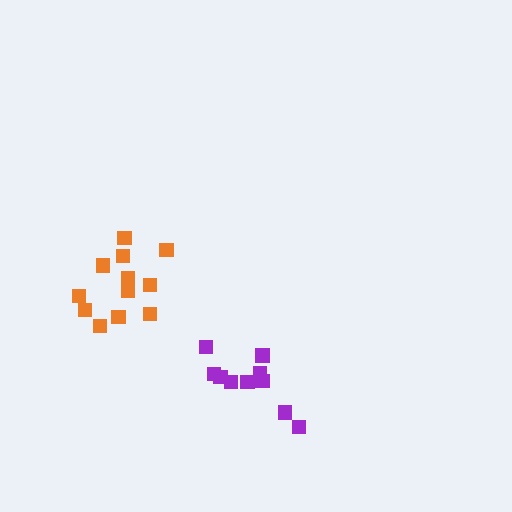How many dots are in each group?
Group 1: 10 dots, Group 2: 12 dots (22 total).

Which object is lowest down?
The purple cluster is bottommost.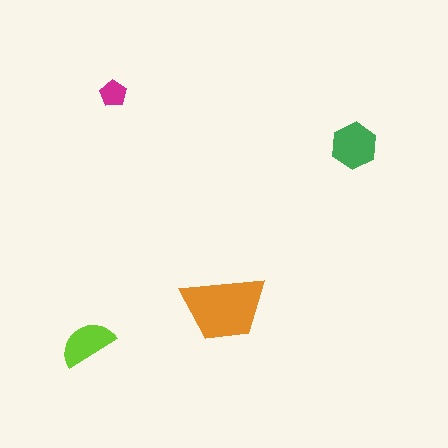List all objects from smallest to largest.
The magenta pentagon, the lime semicircle, the green hexagon, the orange trapezoid.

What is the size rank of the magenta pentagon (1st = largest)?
4th.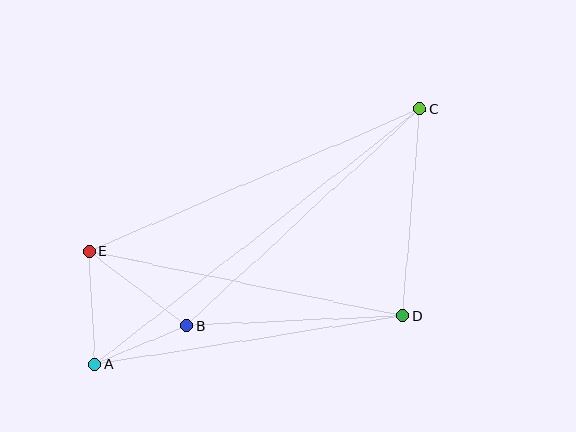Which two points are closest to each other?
Points A and B are closest to each other.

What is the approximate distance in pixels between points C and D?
The distance between C and D is approximately 208 pixels.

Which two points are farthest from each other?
Points A and C are farthest from each other.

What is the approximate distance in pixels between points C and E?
The distance between C and E is approximately 361 pixels.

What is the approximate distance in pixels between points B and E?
The distance between B and E is approximately 123 pixels.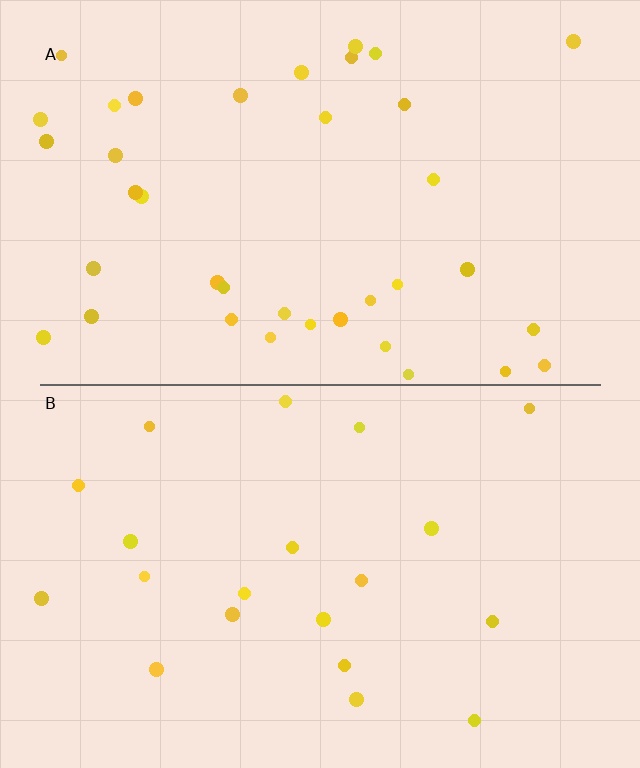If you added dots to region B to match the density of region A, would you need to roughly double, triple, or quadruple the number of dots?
Approximately double.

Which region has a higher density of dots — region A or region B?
A (the top).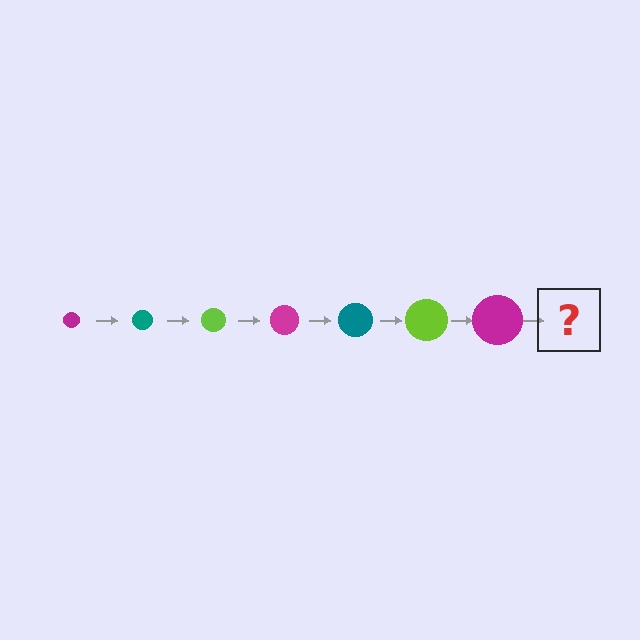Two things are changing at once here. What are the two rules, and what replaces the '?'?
The two rules are that the circle grows larger each step and the color cycles through magenta, teal, and lime. The '?' should be a teal circle, larger than the previous one.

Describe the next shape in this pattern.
It should be a teal circle, larger than the previous one.